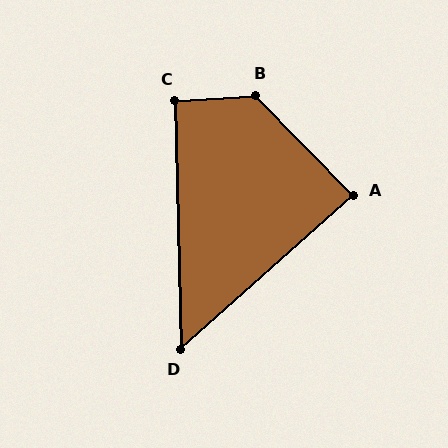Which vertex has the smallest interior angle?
D, at approximately 50 degrees.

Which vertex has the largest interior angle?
B, at approximately 130 degrees.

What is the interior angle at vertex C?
Approximately 93 degrees (approximately right).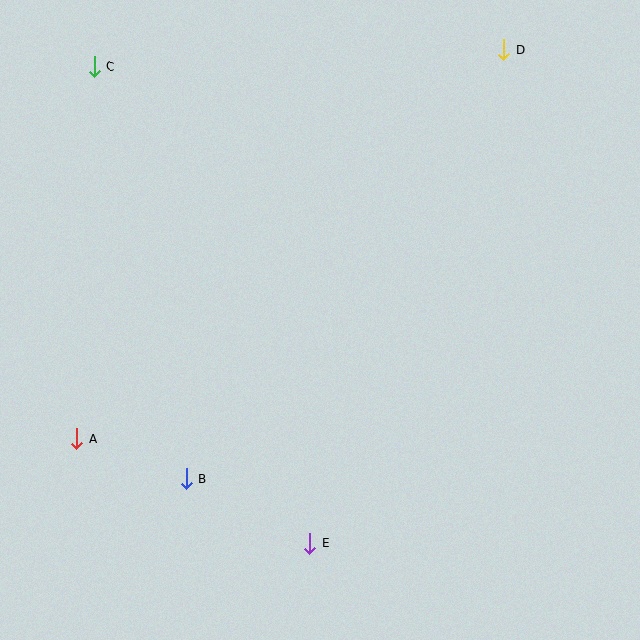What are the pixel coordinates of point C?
Point C is at (94, 67).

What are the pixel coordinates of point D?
Point D is at (504, 50).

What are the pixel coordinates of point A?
Point A is at (77, 439).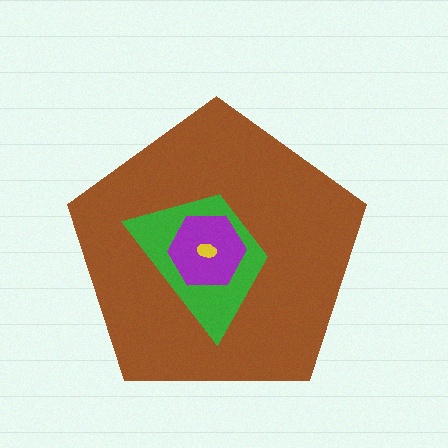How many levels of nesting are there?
4.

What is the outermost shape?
The brown pentagon.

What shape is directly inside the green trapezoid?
The purple hexagon.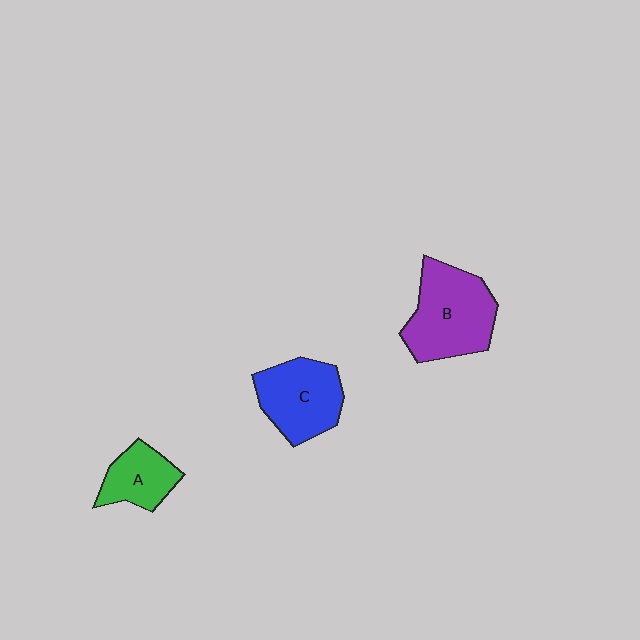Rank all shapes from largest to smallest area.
From largest to smallest: B (purple), C (blue), A (green).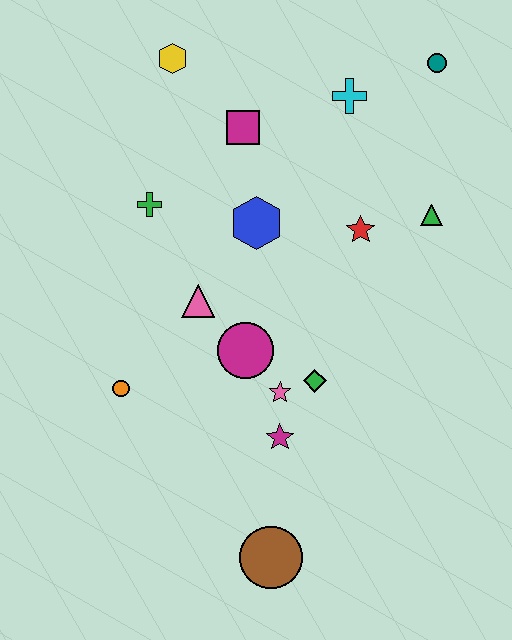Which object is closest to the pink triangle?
The magenta circle is closest to the pink triangle.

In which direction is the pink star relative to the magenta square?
The pink star is below the magenta square.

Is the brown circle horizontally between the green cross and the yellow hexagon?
No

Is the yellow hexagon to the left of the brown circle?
Yes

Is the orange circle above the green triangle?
No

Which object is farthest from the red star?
The brown circle is farthest from the red star.